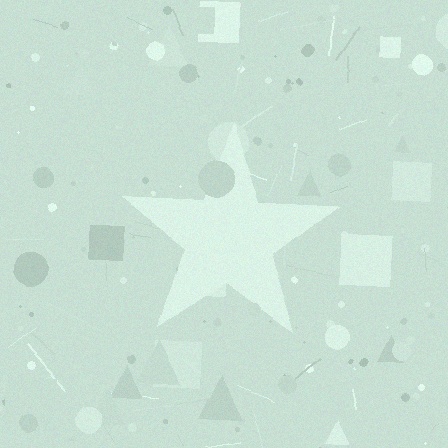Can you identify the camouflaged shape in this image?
The camouflaged shape is a star.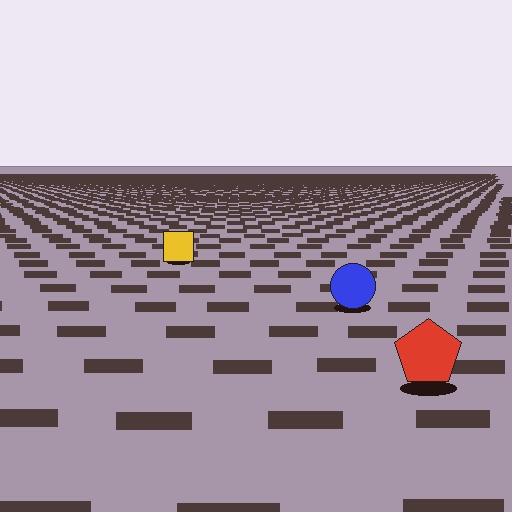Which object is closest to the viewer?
The red pentagon is closest. The texture marks near it are larger and more spread out.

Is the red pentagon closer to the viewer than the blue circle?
Yes. The red pentagon is closer — you can tell from the texture gradient: the ground texture is coarser near it.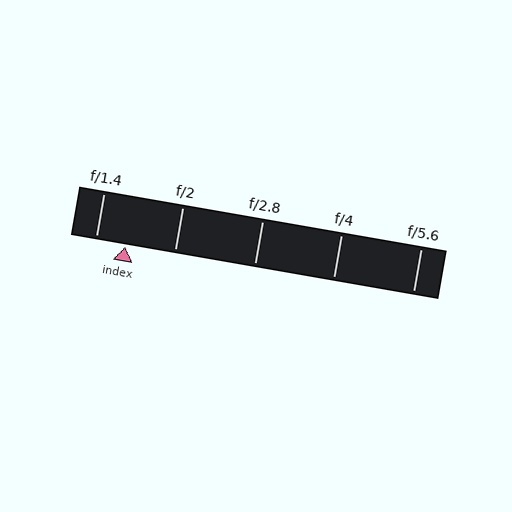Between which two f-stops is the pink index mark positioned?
The index mark is between f/1.4 and f/2.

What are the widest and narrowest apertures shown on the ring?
The widest aperture shown is f/1.4 and the narrowest is f/5.6.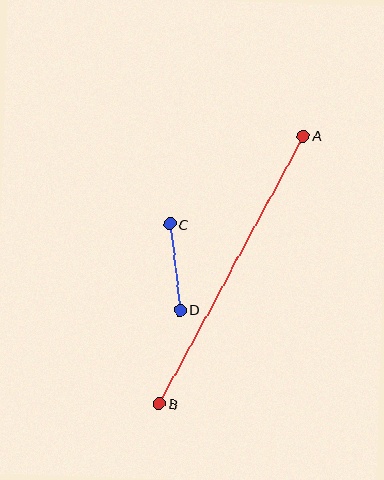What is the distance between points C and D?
The distance is approximately 86 pixels.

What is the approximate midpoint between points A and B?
The midpoint is at approximately (231, 270) pixels.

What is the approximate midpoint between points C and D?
The midpoint is at approximately (175, 267) pixels.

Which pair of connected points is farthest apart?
Points A and B are farthest apart.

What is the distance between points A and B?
The distance is approximately 304 pixels.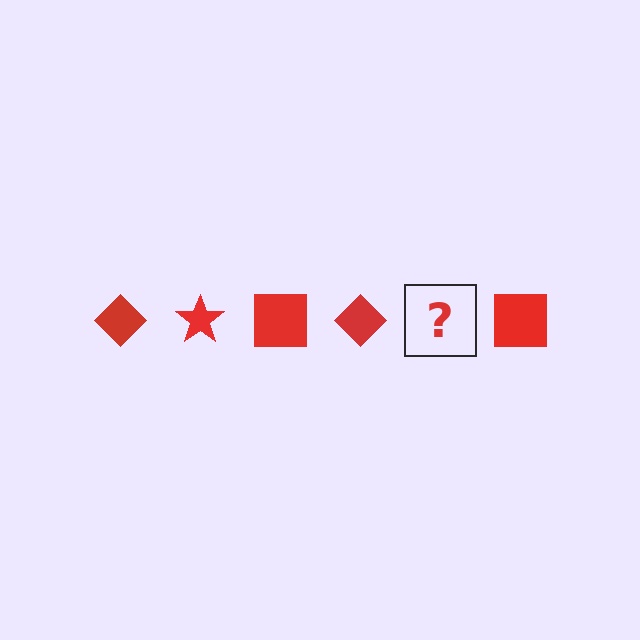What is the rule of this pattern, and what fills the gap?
The rule is that the pattern cycles through diamond, star, square shapes in red. The gap should be filled with a red star.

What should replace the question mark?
The question mark should be replaced with a red star.